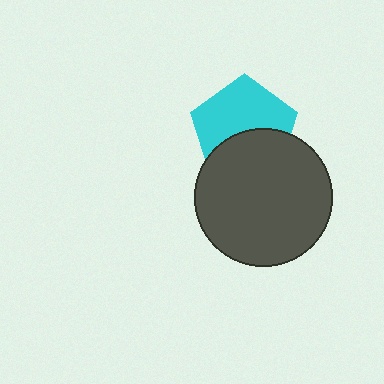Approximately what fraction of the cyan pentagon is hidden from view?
Roughly 41% of the cyan pentagon is hidden behind the dark gray circle.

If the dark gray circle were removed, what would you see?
You would see the complete cyan pentagon.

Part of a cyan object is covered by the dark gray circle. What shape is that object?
It is a pentagon.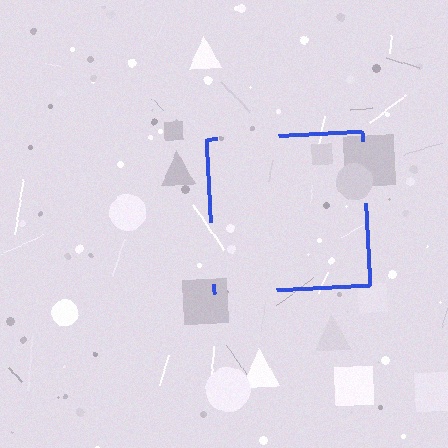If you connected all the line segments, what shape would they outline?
They would outline a square.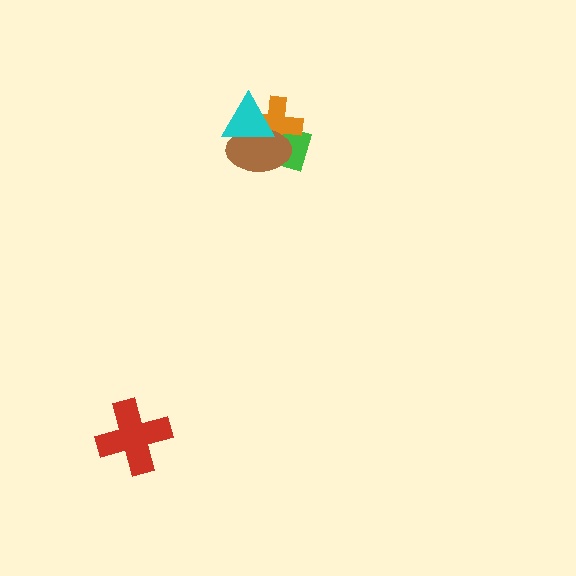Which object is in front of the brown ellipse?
The cyan triangle is in front of the brown ellipse.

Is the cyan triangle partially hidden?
No, no other shape covers it.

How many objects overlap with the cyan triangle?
3 objects overlap with the cyan triangle.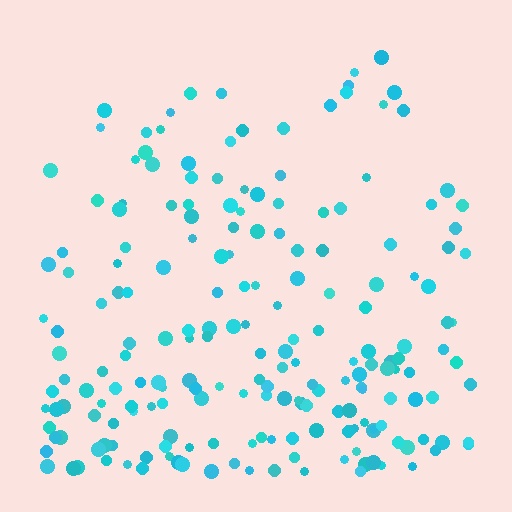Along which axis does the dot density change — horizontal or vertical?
Vertical.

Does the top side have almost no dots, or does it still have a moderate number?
Still a moderate number, just noticeably fewer than the bottom.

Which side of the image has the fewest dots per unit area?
The top.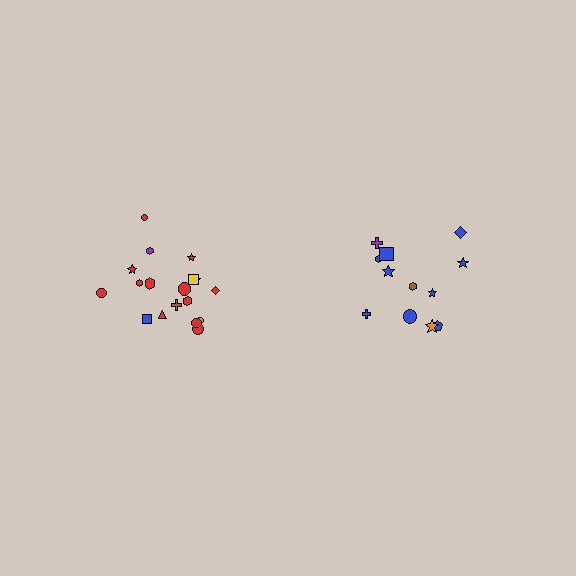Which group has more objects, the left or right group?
The left group.